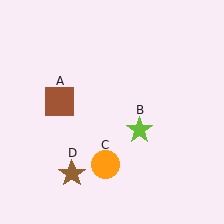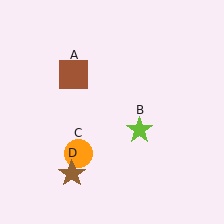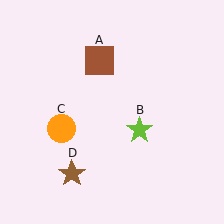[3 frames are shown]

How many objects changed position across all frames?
2 objects changed position: brown square (object A), orange circle (object C).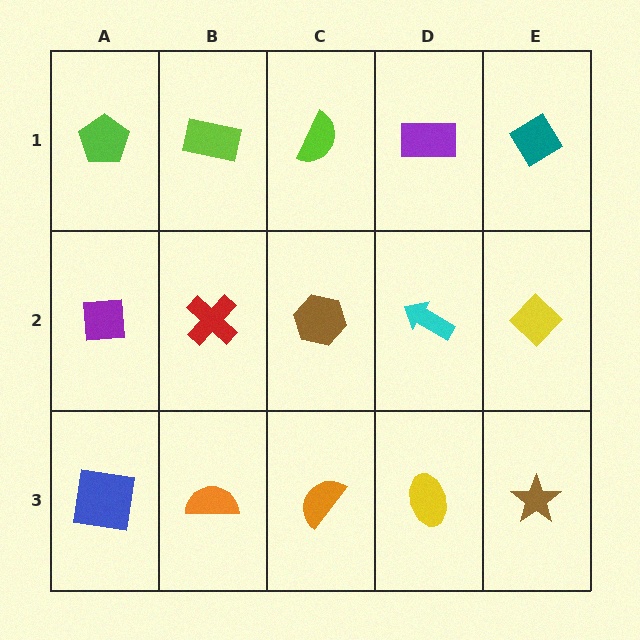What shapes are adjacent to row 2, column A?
A lime pentagon (row 1, column A), a blue square (row 3, column A), a red cross (row 2, column B).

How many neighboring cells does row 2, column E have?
3.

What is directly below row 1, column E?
A yellow diamond.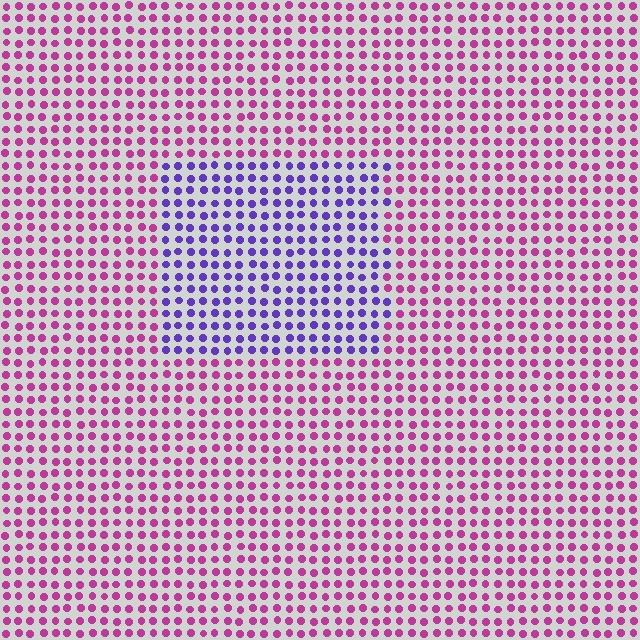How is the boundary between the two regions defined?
The boundary is defined purely by a slight shift in hue (about 57 degrees). Spacing, size, and orientation are identical on both sides.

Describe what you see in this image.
The image is filled with small magenta elements in a uniform arrangement. A rectangle-shaped region is visible where the elements are tinted to a slightly different hue, forming a subtle color boundary.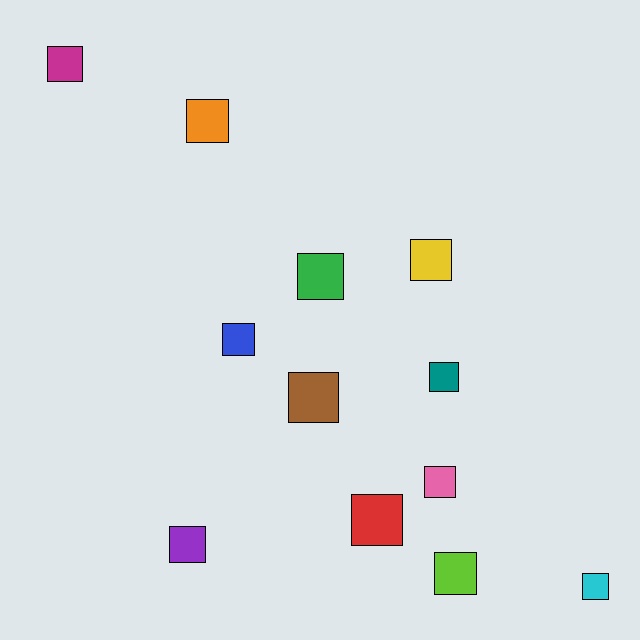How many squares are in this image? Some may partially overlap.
There are 12 squares.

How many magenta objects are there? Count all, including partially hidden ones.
There is 1 magenta object.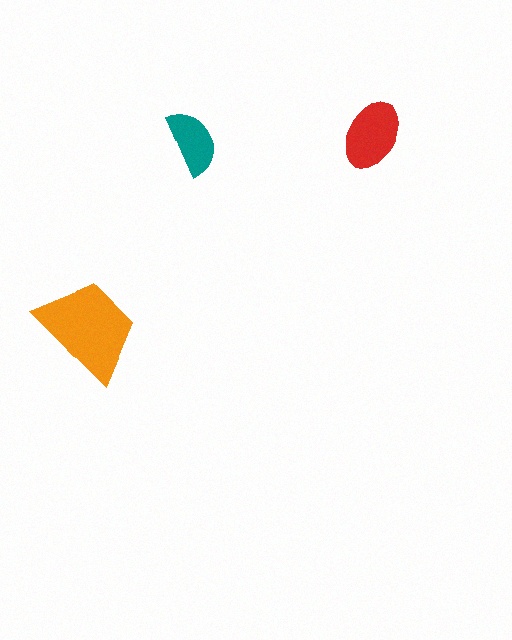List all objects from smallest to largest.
The teal semicircle, the red ellipse, the orange trapezoid.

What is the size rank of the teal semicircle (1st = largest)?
3rd.